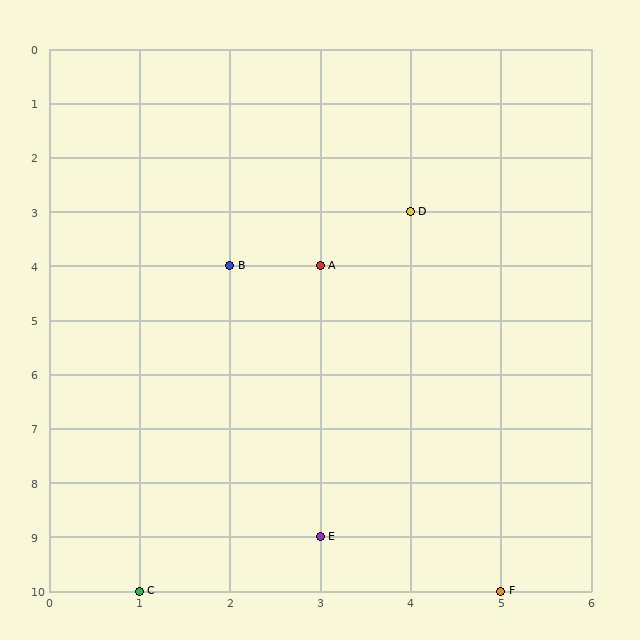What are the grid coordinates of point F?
Point F is at grid coordinates (5, 10).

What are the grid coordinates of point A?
Point A is at grid coordinates (3, 4).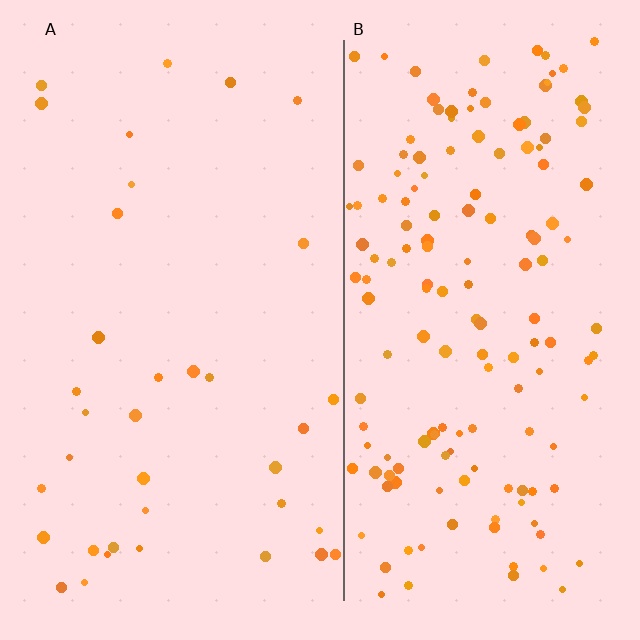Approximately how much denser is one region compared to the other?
Approximately 4.4× — region B over region A.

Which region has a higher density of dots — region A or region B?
B (the right).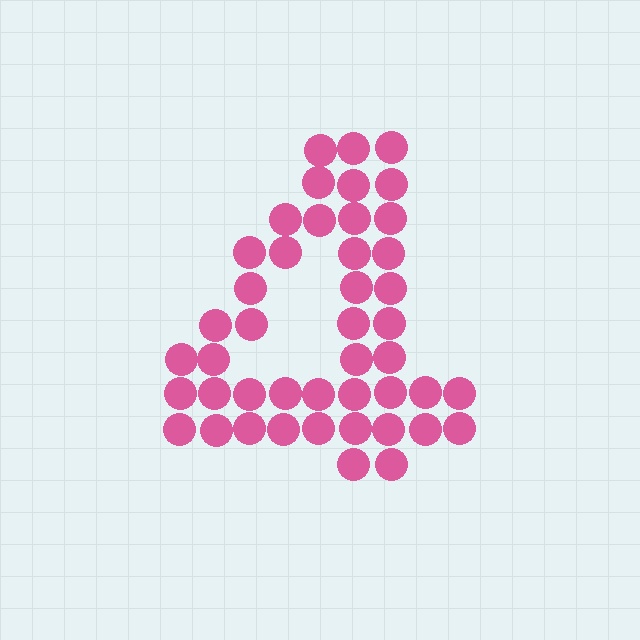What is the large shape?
The large shape is the digit 4.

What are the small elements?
The small elements are circles.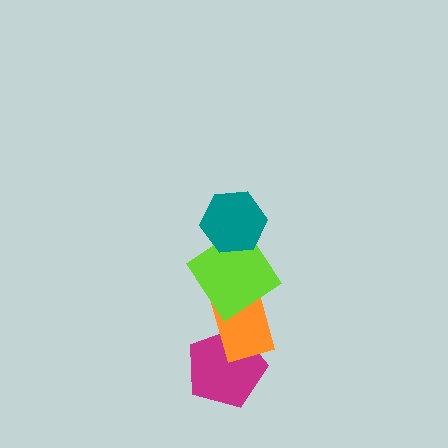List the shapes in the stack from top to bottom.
From top to bottom: the teal hexagon, the lime diamond, the orange rectangle, the magenta pentagon.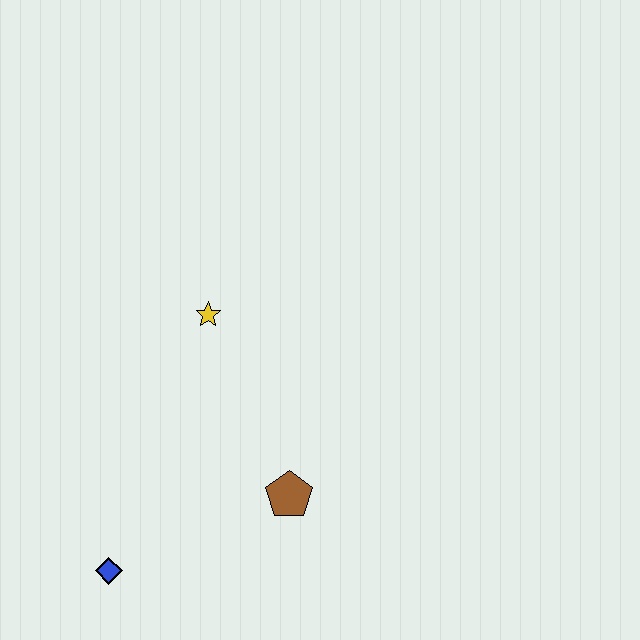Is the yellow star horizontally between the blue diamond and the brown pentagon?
Yes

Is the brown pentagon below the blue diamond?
No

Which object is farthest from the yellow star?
The blue diamond is farthest from the yellow star.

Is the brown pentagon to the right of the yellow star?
Yes